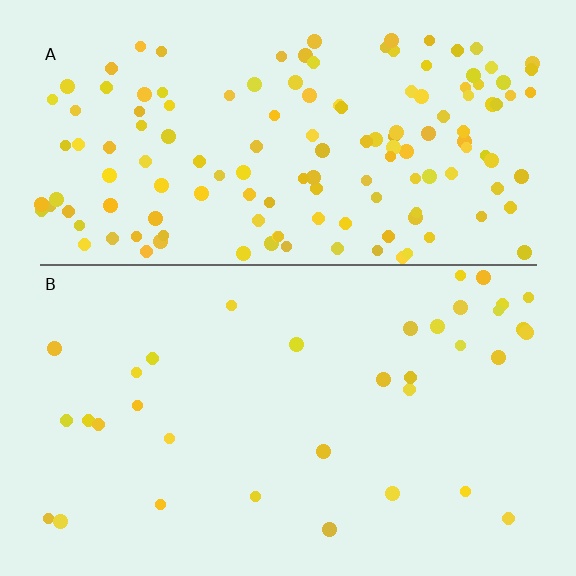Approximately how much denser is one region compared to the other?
Approximately 4.2× — region A over region B.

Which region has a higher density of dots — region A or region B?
A (the top).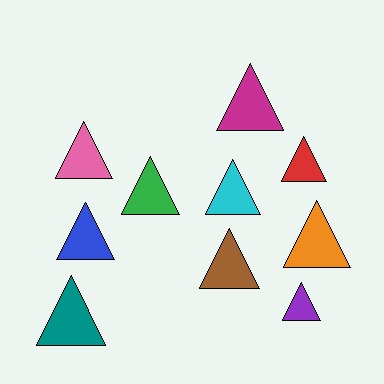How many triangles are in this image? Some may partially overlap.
There are 10 triangles.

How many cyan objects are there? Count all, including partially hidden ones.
There is 1 cyan object.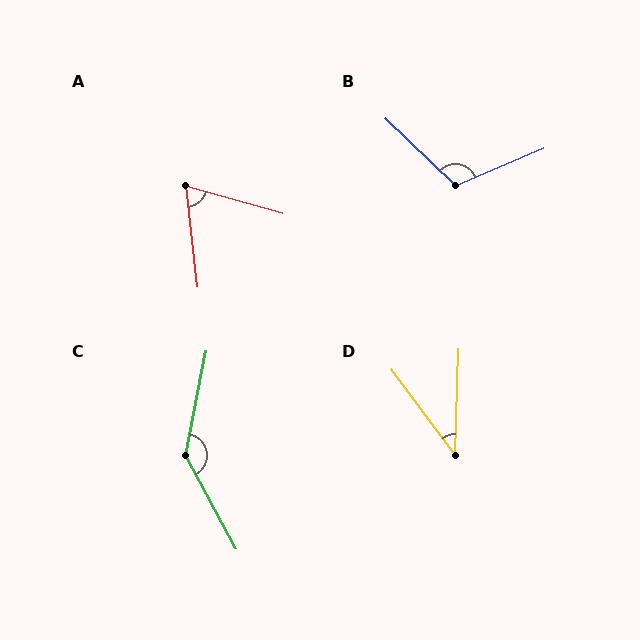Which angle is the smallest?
D, at approximately 38 degrees.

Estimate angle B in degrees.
Approximately 113 degrees.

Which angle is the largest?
C, at approximately 141 degrees.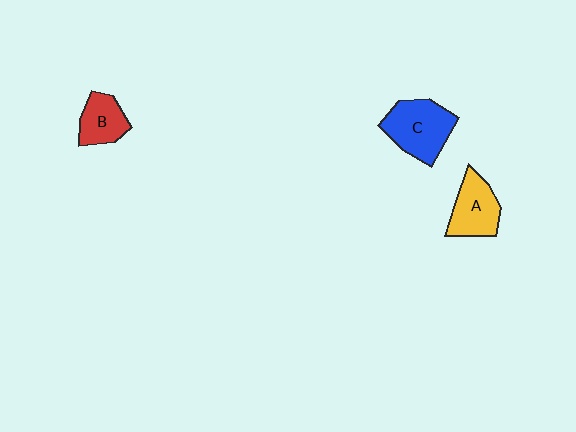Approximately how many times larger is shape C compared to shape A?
Approximately 1.3 times.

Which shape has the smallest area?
Shape B (red).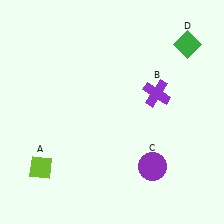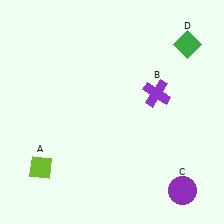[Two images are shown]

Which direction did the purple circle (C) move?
The purple circle (C) moved right.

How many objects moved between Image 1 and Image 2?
1 object moved between the two images.